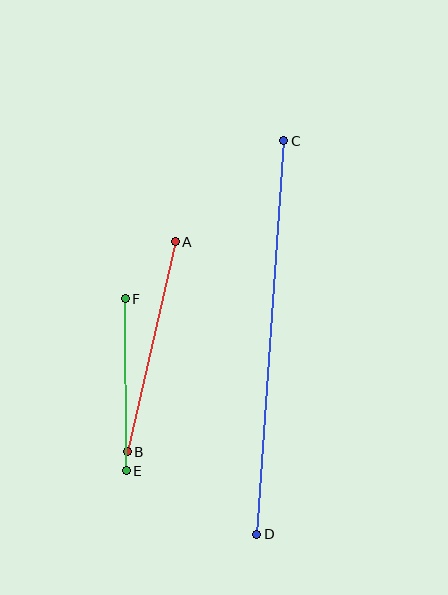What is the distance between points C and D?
The distance is approximately 395 pixels.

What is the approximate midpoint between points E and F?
The midpoint is at approximately (126, 385) pixels.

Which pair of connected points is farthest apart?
Points C and D are farthest apart.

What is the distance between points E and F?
The distance is approximately 172 pixels.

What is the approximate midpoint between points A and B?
The midpoint is at approximately (151, 347) pixels.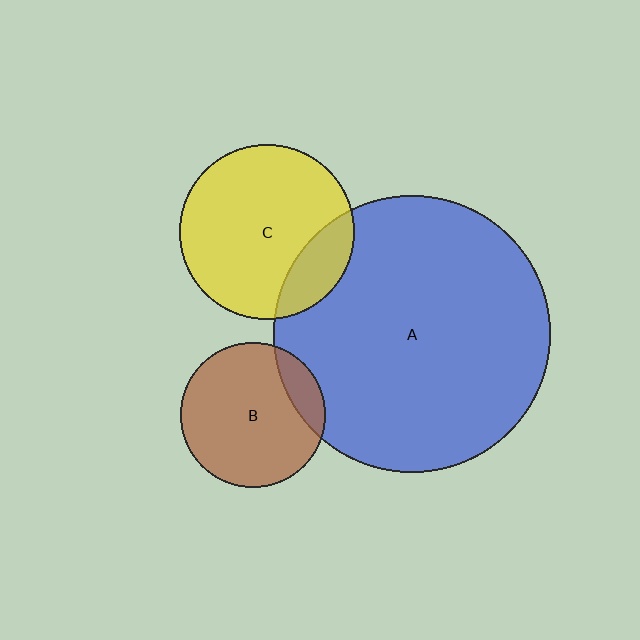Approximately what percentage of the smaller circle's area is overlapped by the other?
Approximately 20%.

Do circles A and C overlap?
Yes.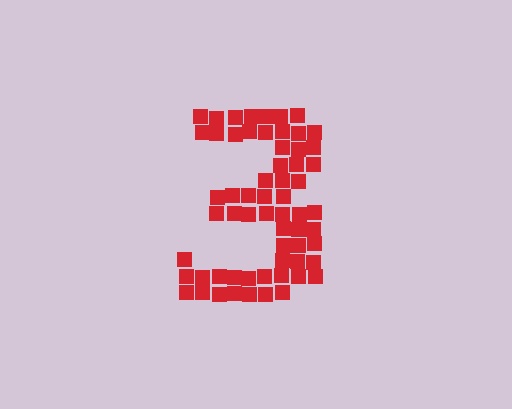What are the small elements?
The small elements are squares.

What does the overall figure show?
The overall figure shows the digit 3.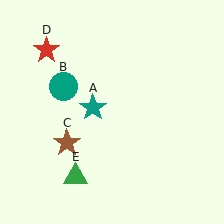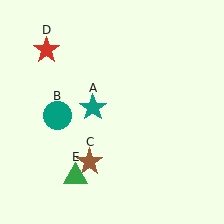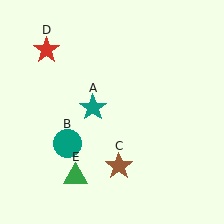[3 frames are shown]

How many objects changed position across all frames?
2 objects changed position: teal circle (object B), brown star (object C).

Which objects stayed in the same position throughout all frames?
Teal star (object A) and red star (object D) and green triangle (object E) remained stationary.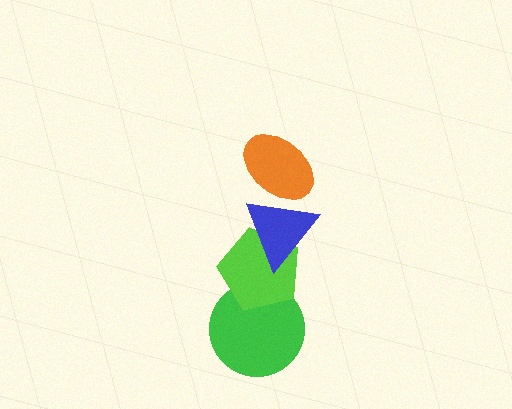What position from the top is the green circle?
The green circle is 4th from the top.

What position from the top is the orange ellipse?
The orange ellipse is 1st from the top.